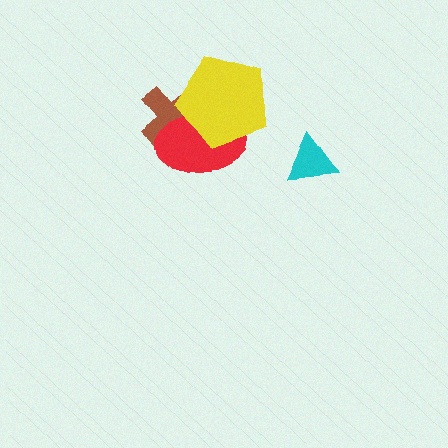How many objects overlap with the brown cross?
2 objects overlap with the brown cross.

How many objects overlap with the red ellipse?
2 objects overlap with the red ellipse.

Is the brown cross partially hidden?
Yes, it is partially covered by another shape.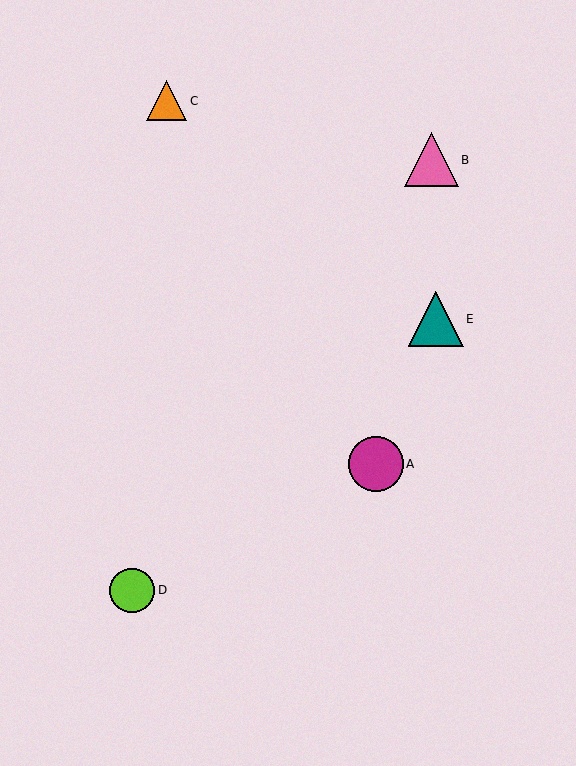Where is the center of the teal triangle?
The center of the teal triangle is at (436, 319).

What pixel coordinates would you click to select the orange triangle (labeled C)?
Click at (166, 101) to select the orange triangle C.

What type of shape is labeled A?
Shape A is a magenta circle.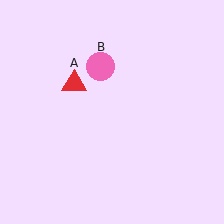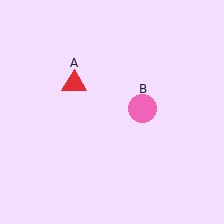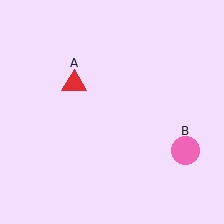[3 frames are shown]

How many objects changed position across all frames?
1 object changed position: pink circle (object B).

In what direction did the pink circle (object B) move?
The pink circle (object B) moved down and to the right.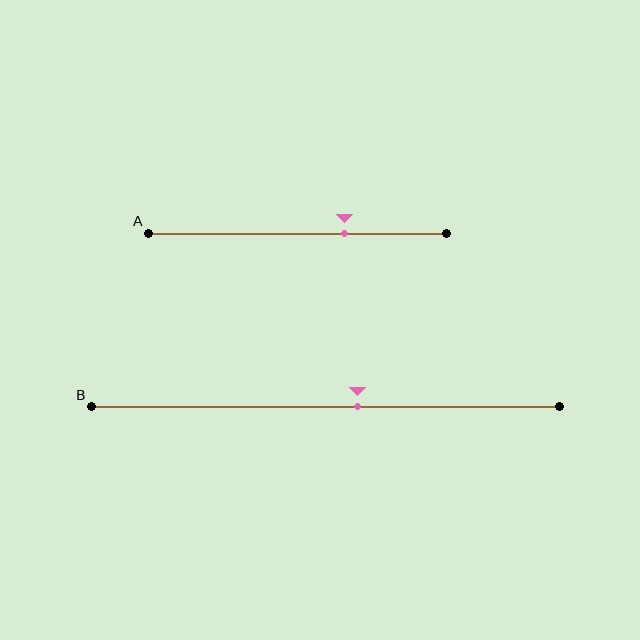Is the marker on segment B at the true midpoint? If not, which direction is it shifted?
No, the marker on segment B is shifted to the right by about 7% of the segment length.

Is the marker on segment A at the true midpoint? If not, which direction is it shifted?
No, the marker on segment A is shifted to the right by about 16% of the segment length.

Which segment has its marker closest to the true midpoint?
Segment B has its marker closest to the true midpoint.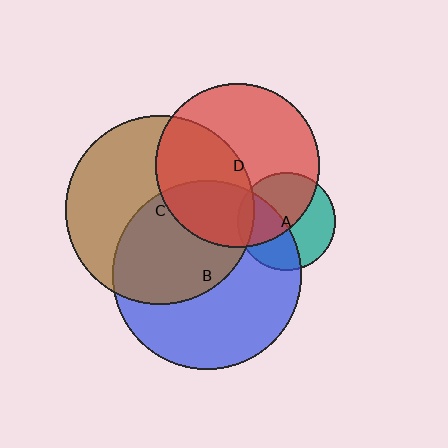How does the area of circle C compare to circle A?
Approximately 3.7 times.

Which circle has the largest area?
Circle B (blue).